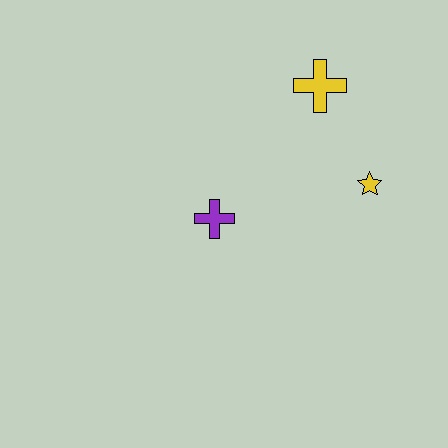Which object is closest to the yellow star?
The yellow cross is closest to the yellow star.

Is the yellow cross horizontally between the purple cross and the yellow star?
Yes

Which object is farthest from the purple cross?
The yellow cross is farthest from the purple cross.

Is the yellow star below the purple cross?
No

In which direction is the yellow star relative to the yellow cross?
The yellow star is below the yellow cross.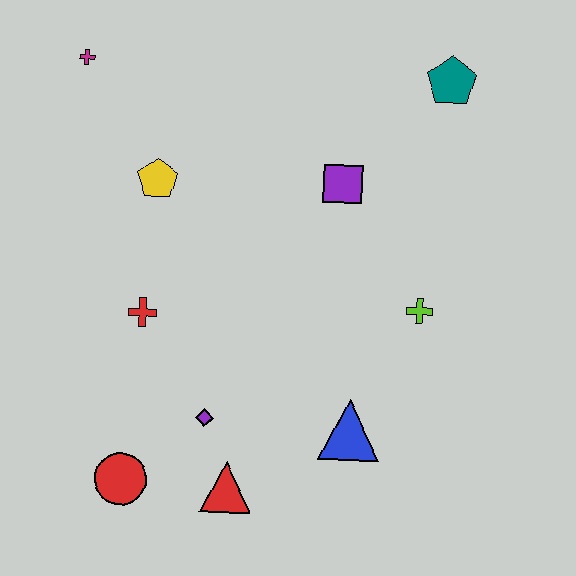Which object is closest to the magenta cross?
The yellow pentagon is closest to the magenta cross.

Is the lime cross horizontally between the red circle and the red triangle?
No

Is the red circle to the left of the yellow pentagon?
Yes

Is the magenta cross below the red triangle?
No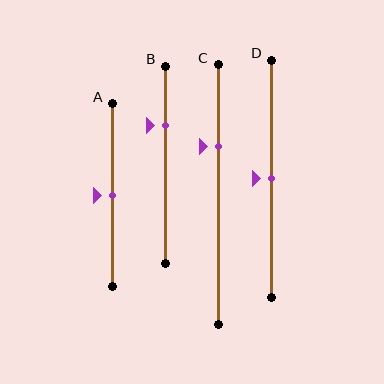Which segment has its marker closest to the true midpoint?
Segment A has its marker closest to the true midpoint.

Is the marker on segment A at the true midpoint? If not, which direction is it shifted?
Yes, the marker on segment A is at the true midpoint.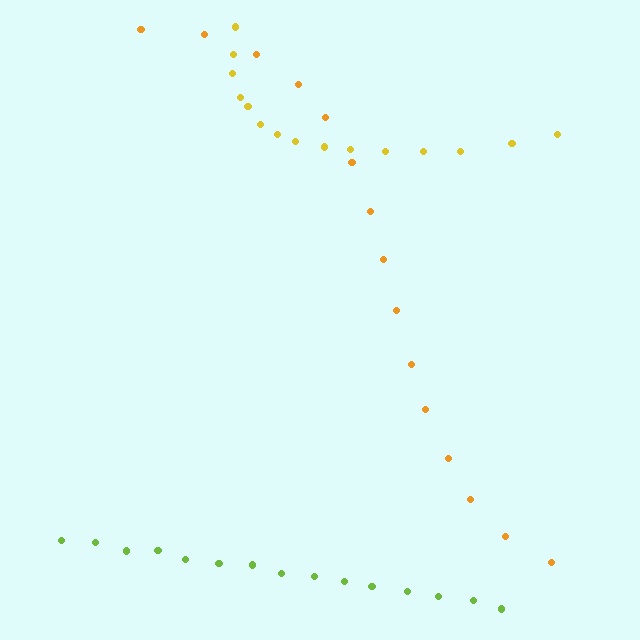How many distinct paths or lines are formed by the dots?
There are 3 distinct paths.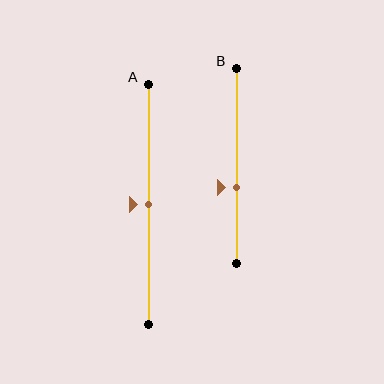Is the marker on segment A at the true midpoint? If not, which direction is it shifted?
Yes, the marker on segment A is at the true midpoint.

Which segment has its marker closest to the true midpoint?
Segment A has its marker closest to the true midpoint.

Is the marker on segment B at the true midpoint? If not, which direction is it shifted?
No, the marker on segment B is shifted downward by about 11% of the segment length.